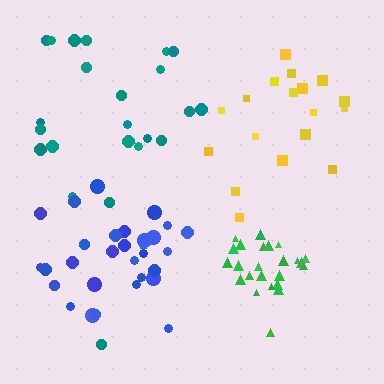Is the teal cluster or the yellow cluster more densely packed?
Yellow.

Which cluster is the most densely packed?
Green.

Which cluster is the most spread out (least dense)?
Teal.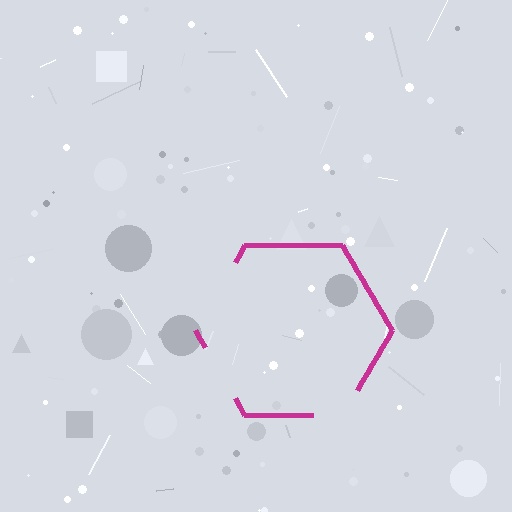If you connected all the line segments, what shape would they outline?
They would outline a hexagon.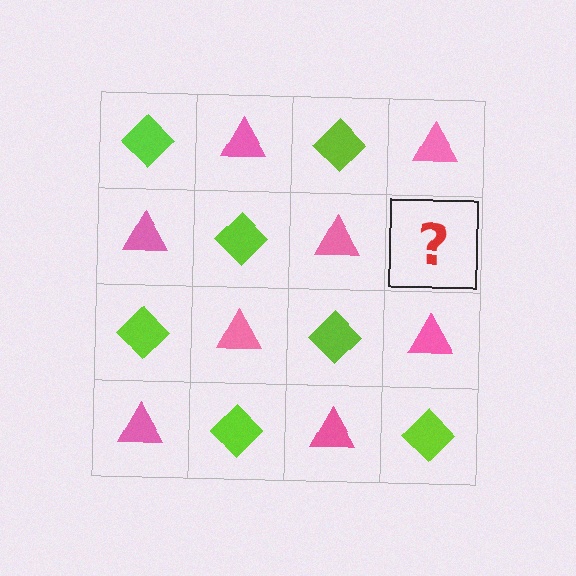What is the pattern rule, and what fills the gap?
The rule is that it alternates lime diamond and pink triangle in a checkerboard pattern. The gap should be filled with a lime diamond.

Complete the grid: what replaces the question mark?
The question mark should be replaced with a lime diamond.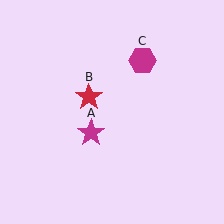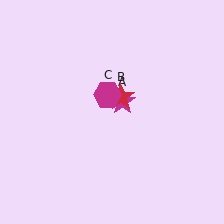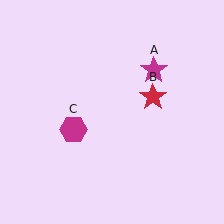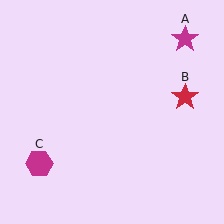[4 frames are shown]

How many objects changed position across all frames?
3 objects changed position: magenta star (object A), red star (object B), magenta hexagon (object C).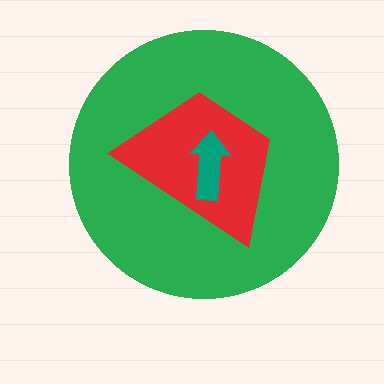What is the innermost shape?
The teal arrow.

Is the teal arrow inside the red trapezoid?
Yes.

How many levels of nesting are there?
3.